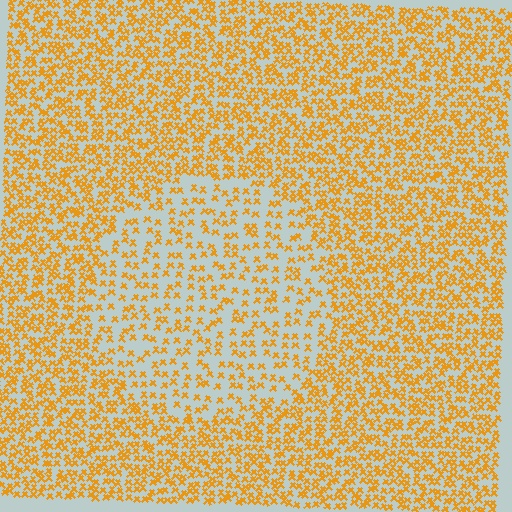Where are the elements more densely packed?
The elements are more densely packed outside the circle boundary.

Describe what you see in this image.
The image contains small orange elements arranged at two different densities. A circle-shaped region is visible where the elements are less densely packed than the surrounding area.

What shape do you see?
I see a circle.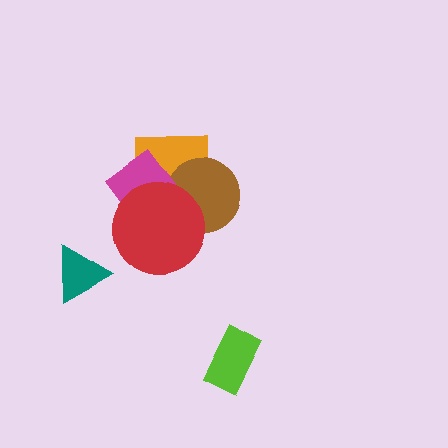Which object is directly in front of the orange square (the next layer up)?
The brown circle is directly in front of the orange square.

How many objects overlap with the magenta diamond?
3 objects overlap with the magenta diamond.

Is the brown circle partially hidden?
Yes, it is partially covered by another shape.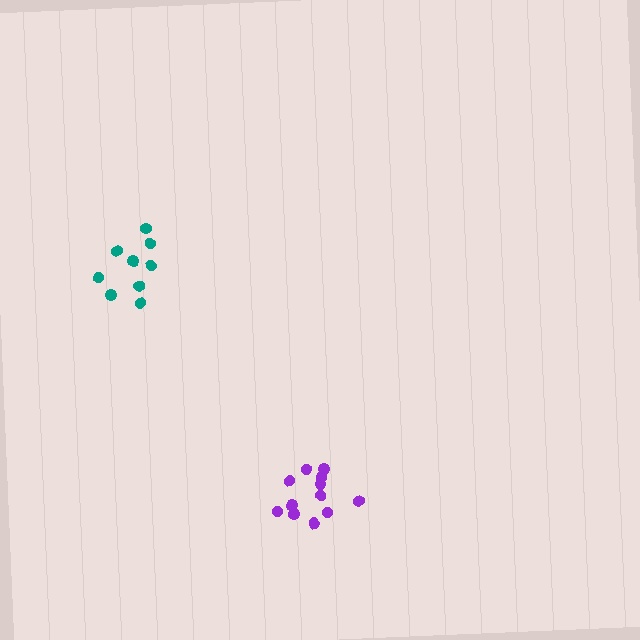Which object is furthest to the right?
The purple cluster is rightmost.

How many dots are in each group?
Group 1: 12 dots, Group 2: 9 dots (21 total).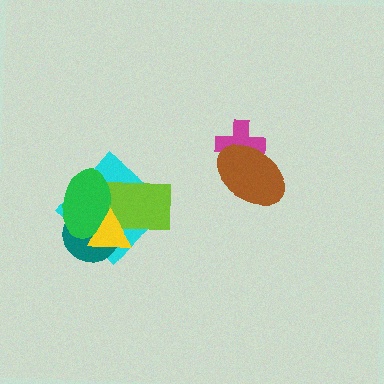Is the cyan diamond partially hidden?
Yes, it is partially covered by another shape.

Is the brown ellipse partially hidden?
No, no other shape covers it.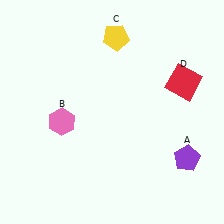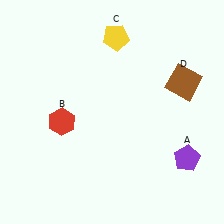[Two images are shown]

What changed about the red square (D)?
In Image 1, D is red. In Image 2, it changed to brown.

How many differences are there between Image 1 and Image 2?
There are 2 differences between the two images.